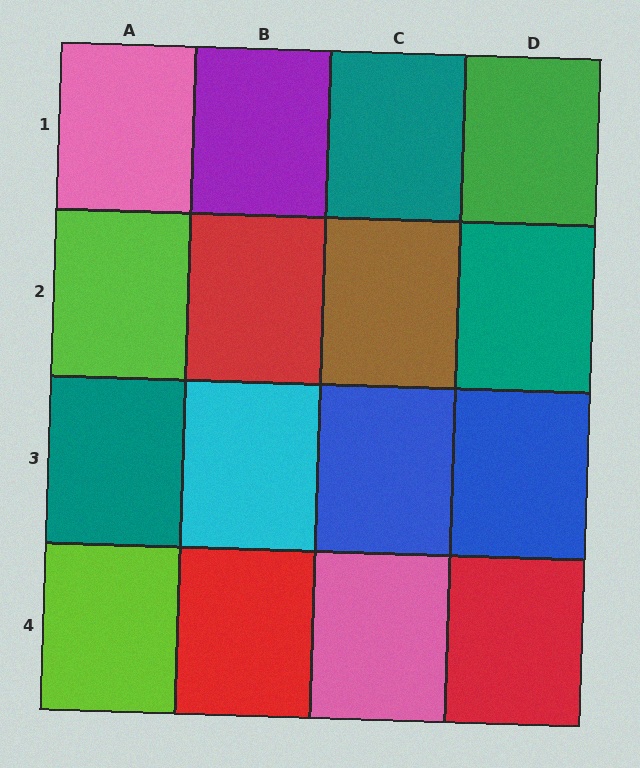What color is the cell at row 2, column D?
Teal.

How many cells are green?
1 cell is green.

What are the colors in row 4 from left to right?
Lime, red, pink, red.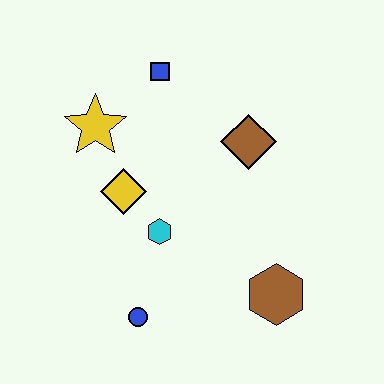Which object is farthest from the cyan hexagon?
The blue square is farthest from the cyan hexagon.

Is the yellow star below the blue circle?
No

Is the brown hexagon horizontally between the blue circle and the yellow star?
No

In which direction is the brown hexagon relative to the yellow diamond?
The brown hexagon is to the right of the yellow diamond.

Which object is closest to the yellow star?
The yellow diamond is closest to the yellow star.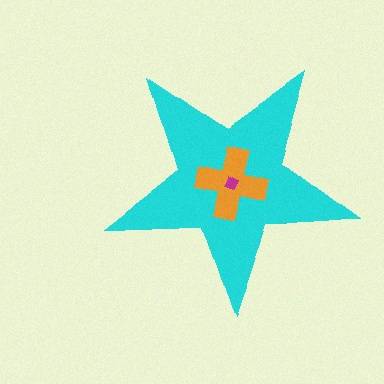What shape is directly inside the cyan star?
The orange cross.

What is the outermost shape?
The cyan star.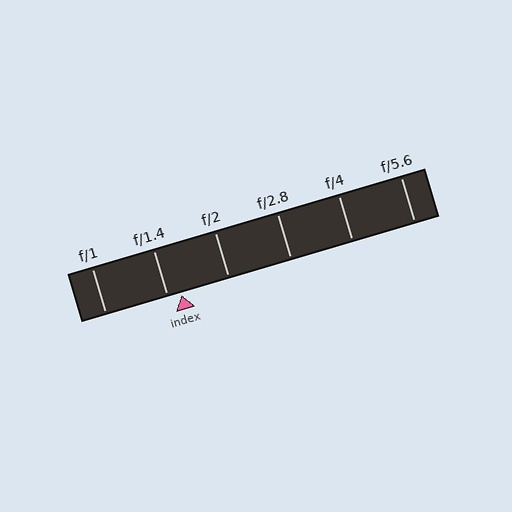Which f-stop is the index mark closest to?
The index mark is closest to f/1.4.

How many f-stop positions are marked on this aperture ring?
There are 6 f-stop positions marked.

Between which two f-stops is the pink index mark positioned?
The index mark is between f/1.4 and f/2.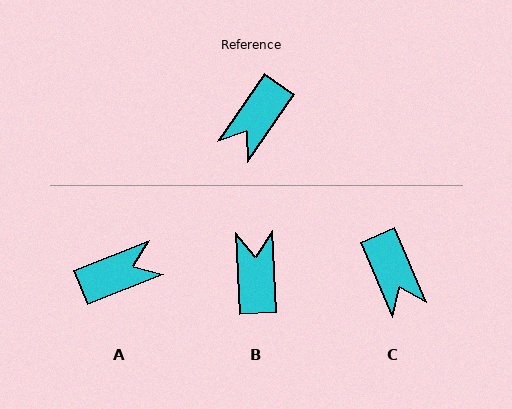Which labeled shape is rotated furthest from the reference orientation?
A, about 146 degrees away.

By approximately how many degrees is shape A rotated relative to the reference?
Approximately 146 degrees counter-clockwise.